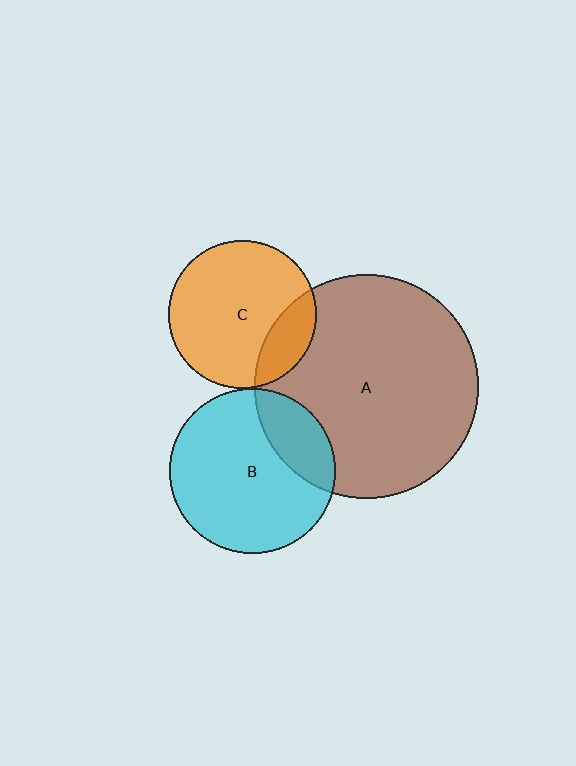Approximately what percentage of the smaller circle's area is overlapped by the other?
Approximately 20%.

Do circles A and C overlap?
Yes.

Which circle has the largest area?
Circle A (brown).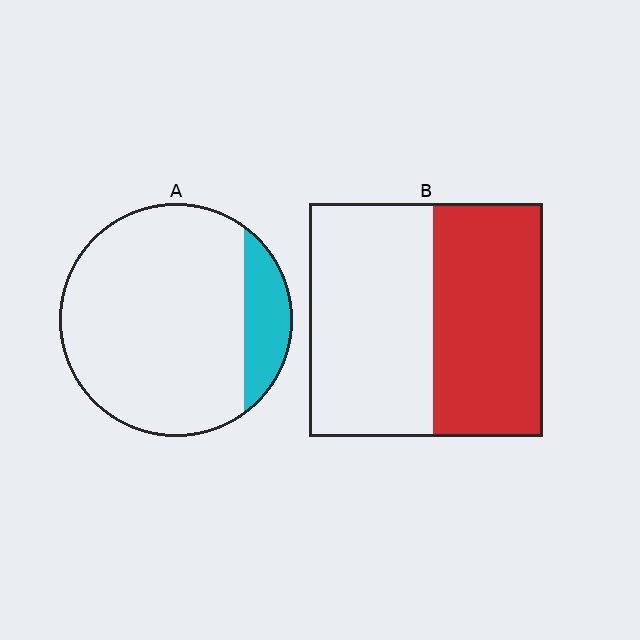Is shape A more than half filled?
No.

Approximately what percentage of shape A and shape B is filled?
A is approximately 15% and B is approximately 45%.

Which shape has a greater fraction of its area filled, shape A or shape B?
Shape B.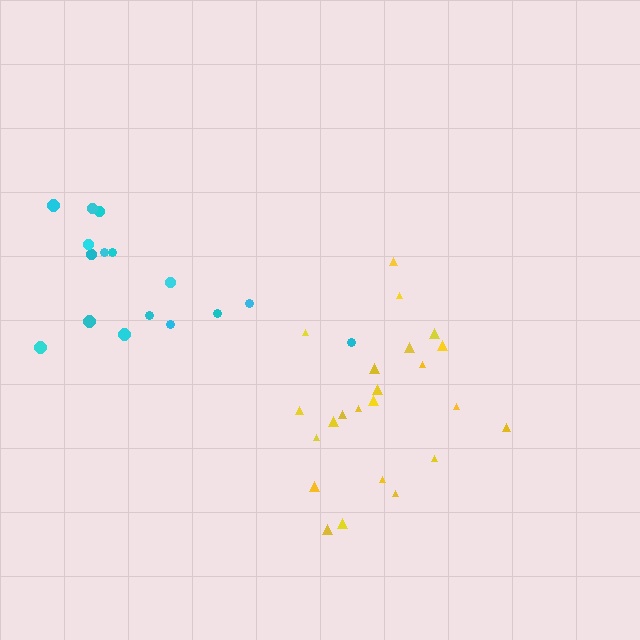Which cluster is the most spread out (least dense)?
Cyan.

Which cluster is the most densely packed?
Yellow.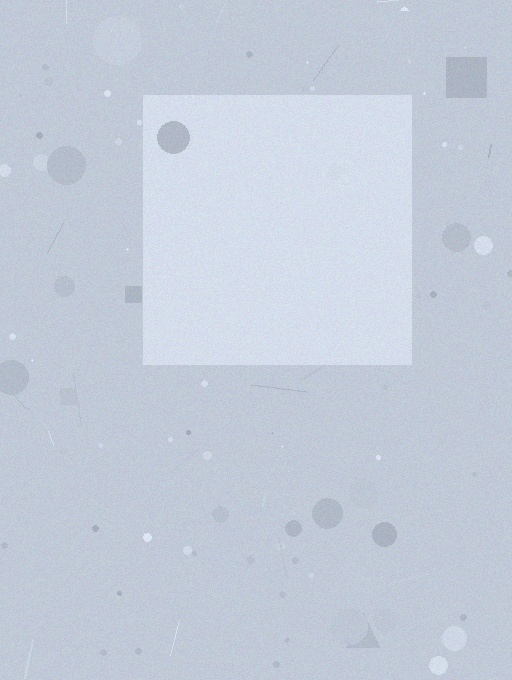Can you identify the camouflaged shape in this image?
The camouflaged shape is a square.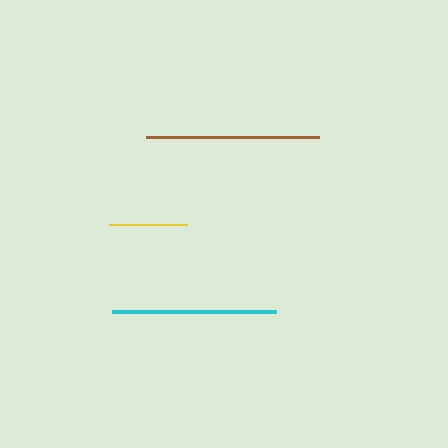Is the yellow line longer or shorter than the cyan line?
The cyan line is longer than the yellow line.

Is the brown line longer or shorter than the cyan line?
The brown line is longer than the cyan line.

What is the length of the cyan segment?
The cyan segment is approximately 164 pixels long.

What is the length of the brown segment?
The brown segment is approximately 173 pixels long.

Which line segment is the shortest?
The yellow line is the shortest at approximately 78 pixels.